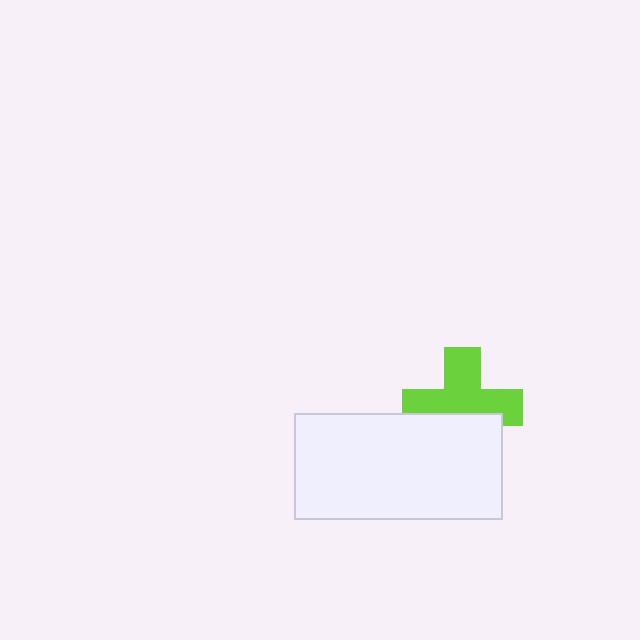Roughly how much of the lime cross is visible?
About half of it is visible (roughly 63%).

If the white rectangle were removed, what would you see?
You would see the complete lime cross.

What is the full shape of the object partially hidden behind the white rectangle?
The partially hidden object is a lime cross.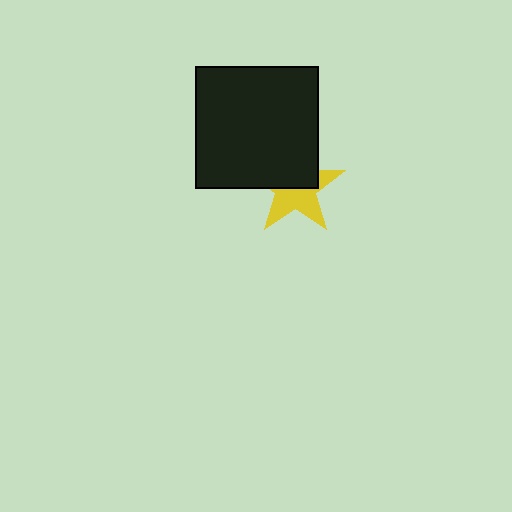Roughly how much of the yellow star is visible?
About half of it is visible (roughly 50%).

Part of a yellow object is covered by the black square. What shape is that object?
It is a star.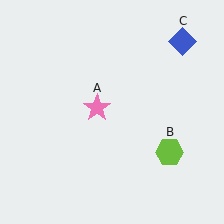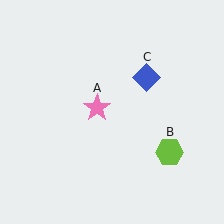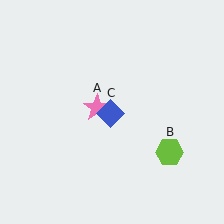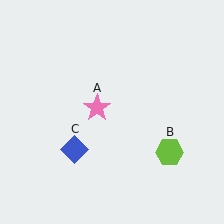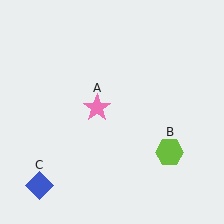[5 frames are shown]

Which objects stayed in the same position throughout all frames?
Pink star (object A) and lime hexagon (object B) remained stationary.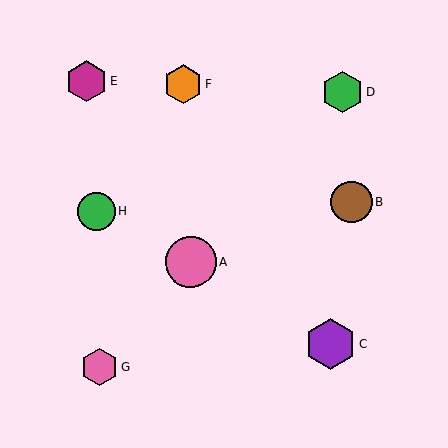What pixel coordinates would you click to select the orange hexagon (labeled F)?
Click at (183, 84) to select the orange hexagon F.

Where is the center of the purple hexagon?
The center of the purple hexagon is at (331, 344).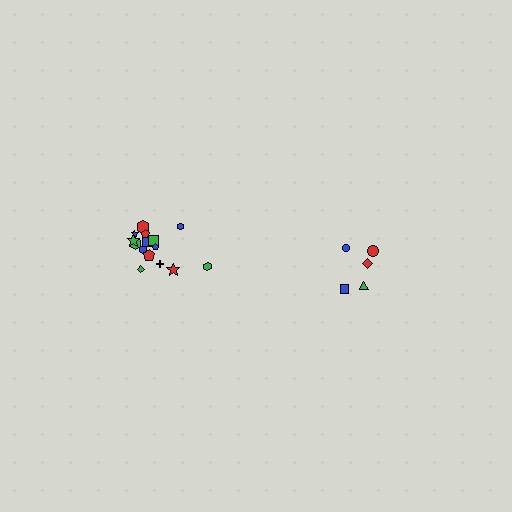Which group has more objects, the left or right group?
The left group.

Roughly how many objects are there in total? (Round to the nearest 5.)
Roughly 20 objects in total.